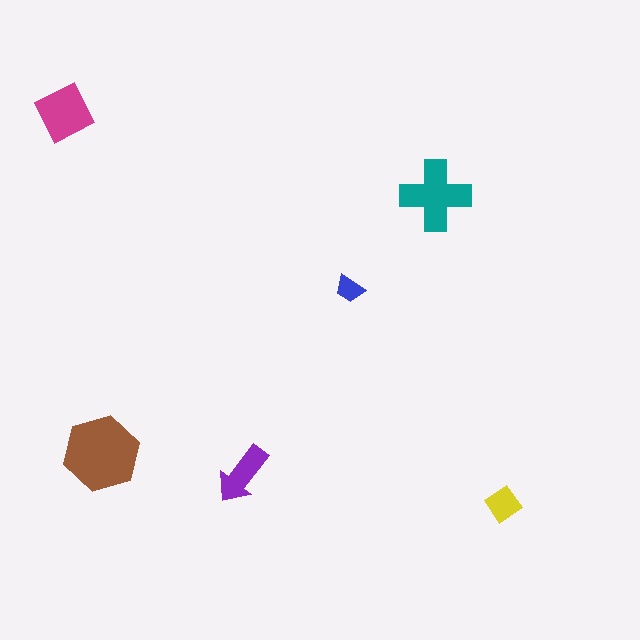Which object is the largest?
The brown hexagon.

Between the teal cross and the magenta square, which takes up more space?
The teal cross.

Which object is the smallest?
The blue trapezoid.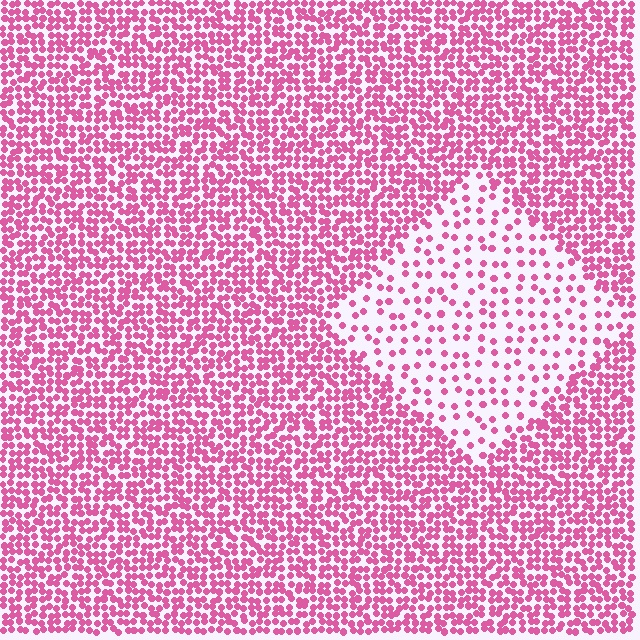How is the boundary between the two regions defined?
The boundary is defined by a change in element density (approximately 2.8x ratio). All elements are the same color, size, and shape.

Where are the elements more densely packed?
The elements are more densely packed outside the diamond boundary.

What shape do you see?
I see a diamond.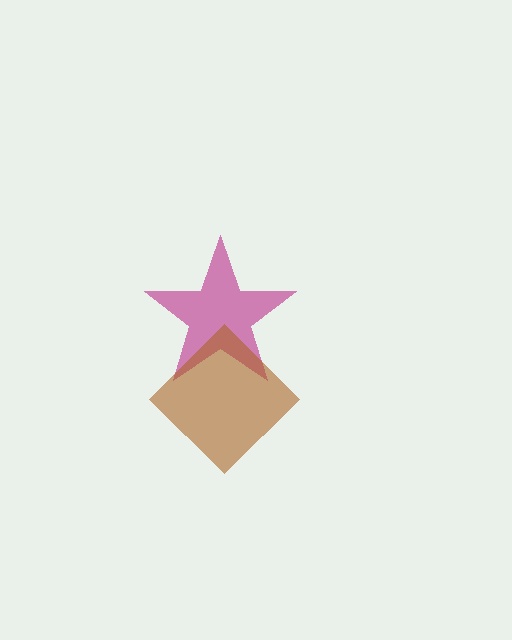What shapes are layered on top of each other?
The layered shapes are: a magenta star, a brown diamond.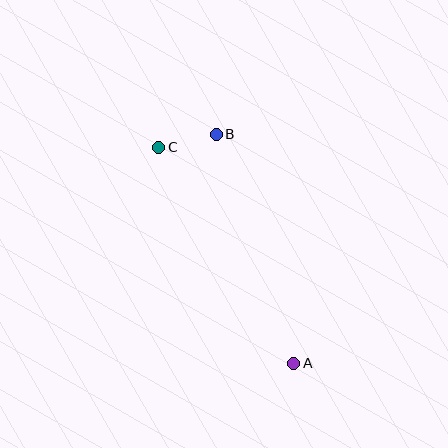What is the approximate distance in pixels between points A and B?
The distance between A and B is approximately 242 pixels.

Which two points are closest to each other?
Points B and C are closest to each other.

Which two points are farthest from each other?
Points A and C are farthest from each other.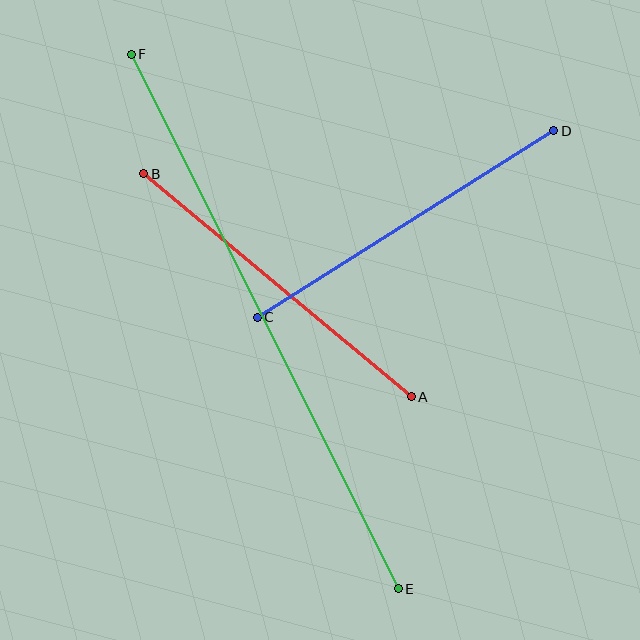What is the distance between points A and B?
The distance is approximately 348 pixels.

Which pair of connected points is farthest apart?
Points E and F are farthest apart.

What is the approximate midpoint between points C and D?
The midpoint is at approximately (405, 224) pixels.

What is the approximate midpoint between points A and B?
The midpoint is at approximately (278, 285) pixels.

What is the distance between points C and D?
The distance is approximately 350 pixels.